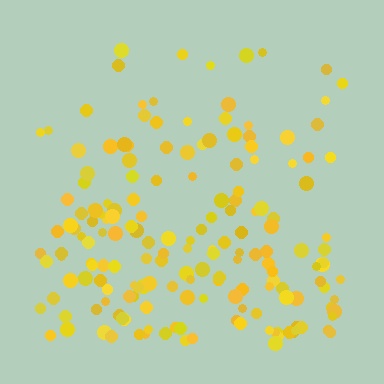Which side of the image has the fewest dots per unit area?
The top.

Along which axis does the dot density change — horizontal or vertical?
Vertical.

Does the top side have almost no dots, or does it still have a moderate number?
Still a moderate number, just noticeably fewer than the bottom.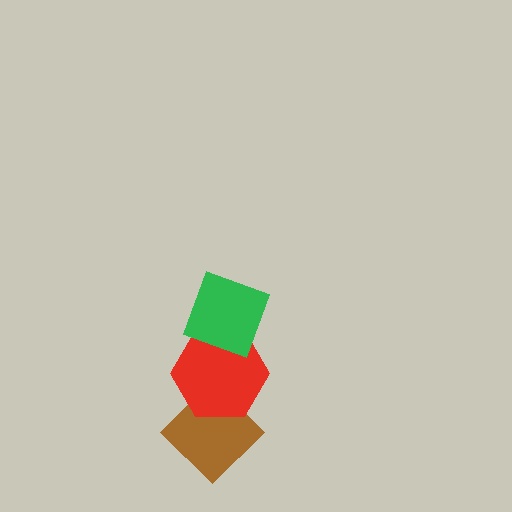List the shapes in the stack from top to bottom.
From top to bottom: the green diamond, the red hexagon, the brown diamond.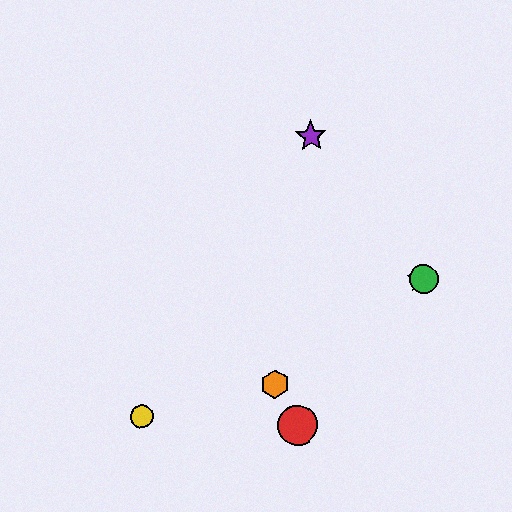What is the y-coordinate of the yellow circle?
The yellow circle is at y≈417.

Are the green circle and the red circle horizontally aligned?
No, the green circle is at y≈279 and the red circle is at y≈425.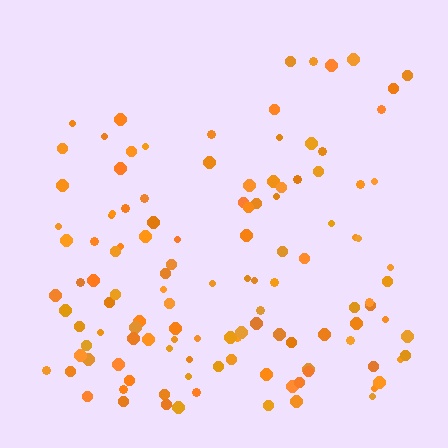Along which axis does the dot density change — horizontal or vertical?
Vertical.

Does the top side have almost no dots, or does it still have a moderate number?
Still a moderate number, just noticeably fewer than the bottom.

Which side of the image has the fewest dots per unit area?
The top.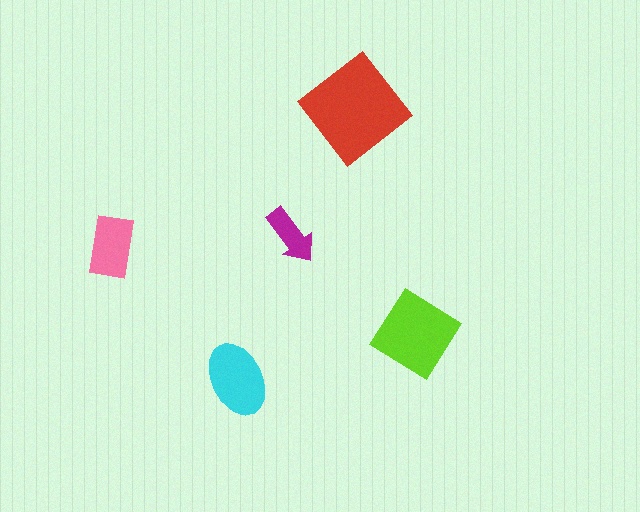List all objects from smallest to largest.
The magenta arrow, the pink rectangle, the cyan ellipse, the lime diamond, the red diamond.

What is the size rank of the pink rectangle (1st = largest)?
4th.